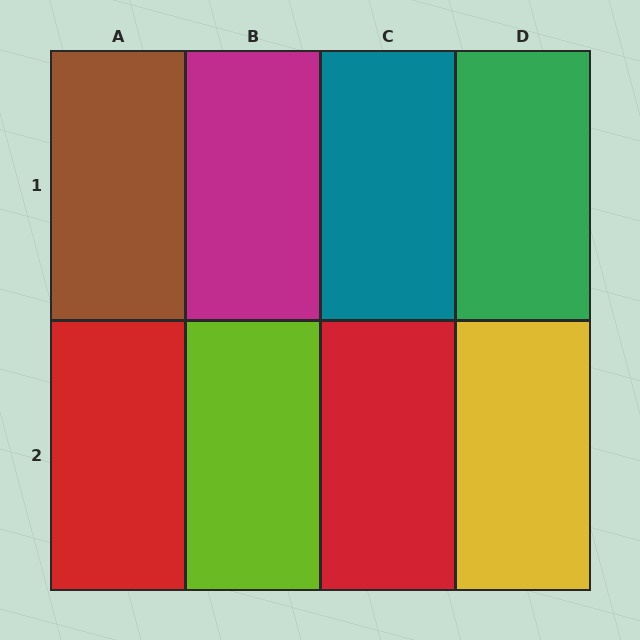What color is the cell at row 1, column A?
Brown.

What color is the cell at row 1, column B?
Magenta.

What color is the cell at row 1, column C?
Teal.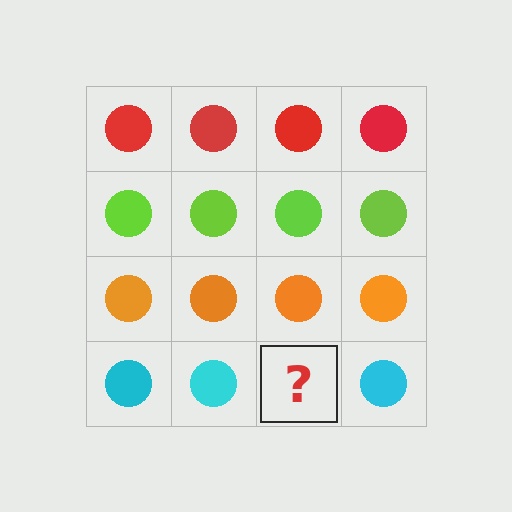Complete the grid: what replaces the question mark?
The question mark should be replaced with a cyan circle.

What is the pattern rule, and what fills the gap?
The rule is that each row has a consistent color. The gap should be filled with a cyan circle.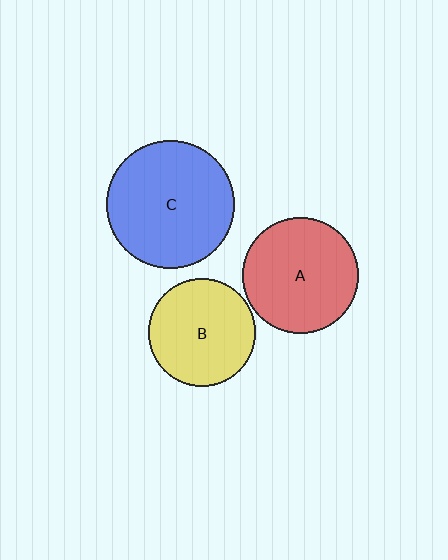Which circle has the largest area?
Circle C (blue).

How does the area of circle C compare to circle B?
Approximately 1.4 times.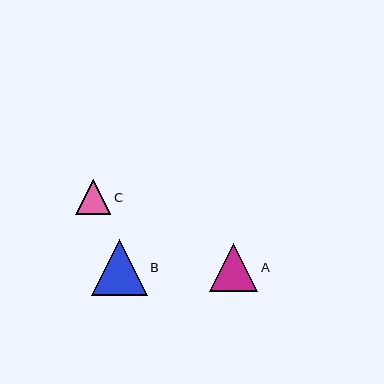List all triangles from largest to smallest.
From largest to smallest: B, A, C.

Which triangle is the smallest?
Triangle C is the smallest with a size of approximately 35 pixels.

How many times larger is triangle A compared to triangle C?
Triangle A is approximately 1.4 times the size of triangle C.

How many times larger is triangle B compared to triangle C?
Triangle B is approximately 1.6 times the size of triangle C.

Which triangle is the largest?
Triangle B is the largest with a size of approximately 55 pixels.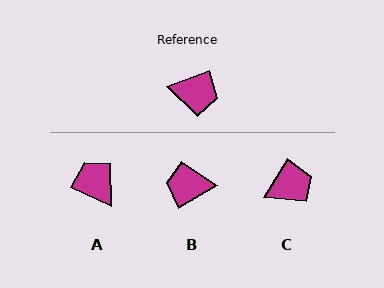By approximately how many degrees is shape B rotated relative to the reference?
Approximately 169 degrees clockwise.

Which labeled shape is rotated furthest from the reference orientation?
B, about 169 degrees away.